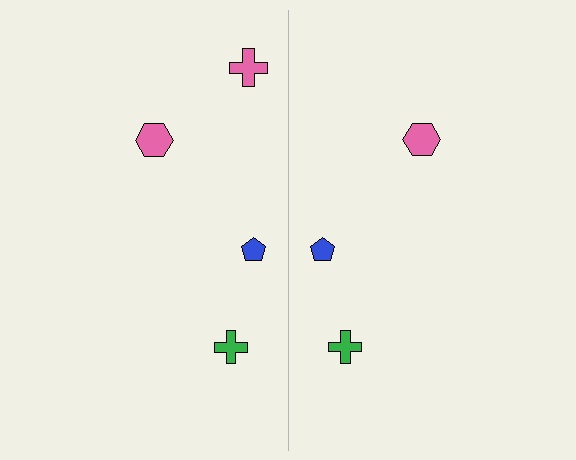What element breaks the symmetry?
A pink cross is missing from the right side.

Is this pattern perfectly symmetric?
No, the pattern is not perfectly symmetric. A pink cross is missing from the right side.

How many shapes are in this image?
There are 7 shapes in this image.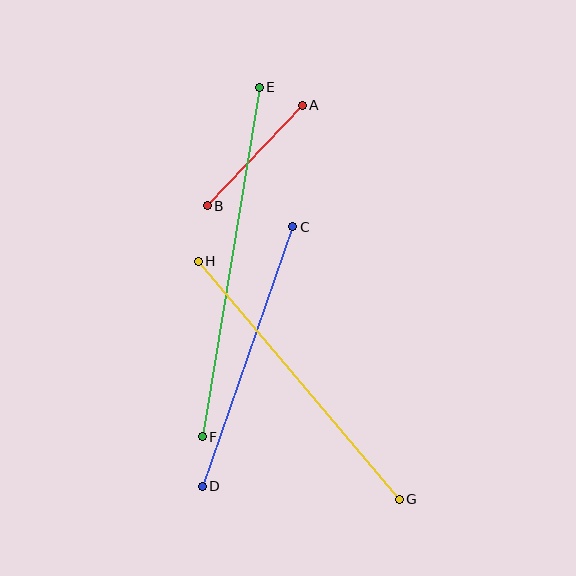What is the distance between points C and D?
The distance is approximately 275 pixels.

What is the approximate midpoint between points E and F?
The midpoint is at approximately (231, 262) pixels.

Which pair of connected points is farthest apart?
Points E and F are farthest apart.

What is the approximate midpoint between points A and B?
The midpoint is at approximately (255, 155) pixels.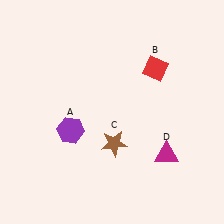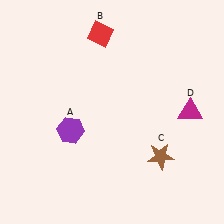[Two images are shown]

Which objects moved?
The objects that moved are: the red diamond (B), the brown star (C), the magenta triangle (D).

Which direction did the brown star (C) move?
The brown star (C) moved right.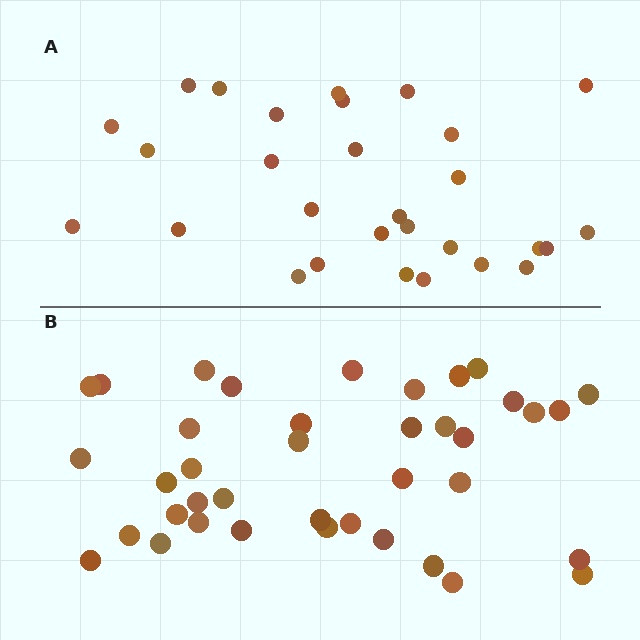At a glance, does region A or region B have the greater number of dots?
Region B (the bottom region) has more dots.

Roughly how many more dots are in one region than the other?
Region B has roughly 10 or so more dots than region A.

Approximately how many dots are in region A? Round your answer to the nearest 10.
About 30 dots. (The exact count is 29, which rounds to 30.)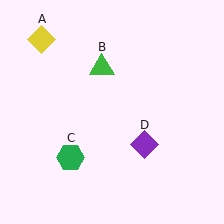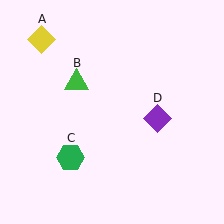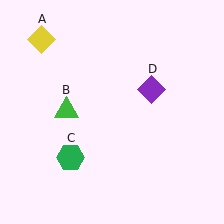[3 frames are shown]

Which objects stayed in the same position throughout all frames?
Yellow diamond (object A) and green hexagon (object C) remained stationary.